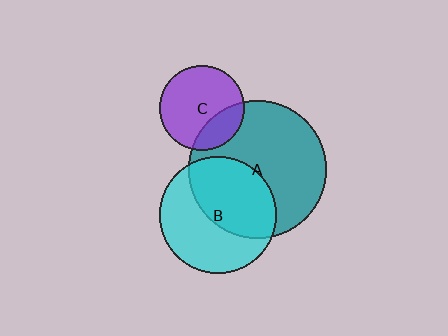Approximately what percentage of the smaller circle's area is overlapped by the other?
Approximately 50%.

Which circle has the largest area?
Circle A (teal).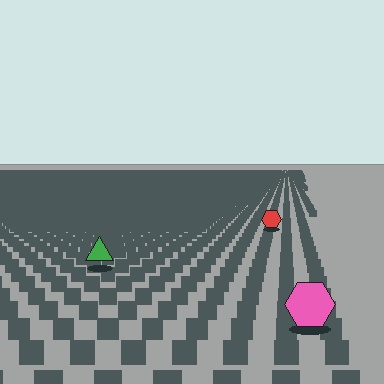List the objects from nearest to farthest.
From nearest to farthest: the pink hexagon, the green triangle, the red hexagon.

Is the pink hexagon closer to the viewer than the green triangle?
Yes. The pink hexagon is closer — you can tell from the texture gradient: the ground texture is coarser near it.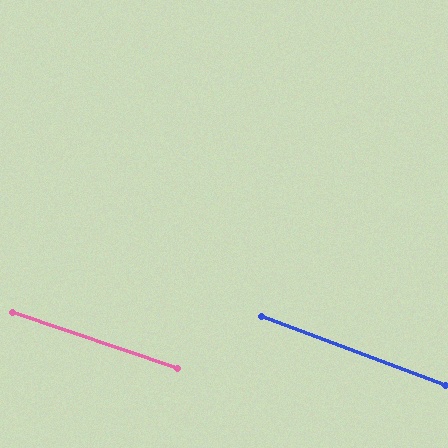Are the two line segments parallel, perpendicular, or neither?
Parallel — their directions differ by only 1.6°.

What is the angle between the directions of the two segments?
Approximately 2 degrees.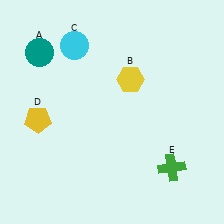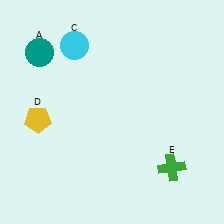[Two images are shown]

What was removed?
The yellow hexagon (B) was removed in Image 2.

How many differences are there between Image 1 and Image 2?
There is 1 difference between the two images.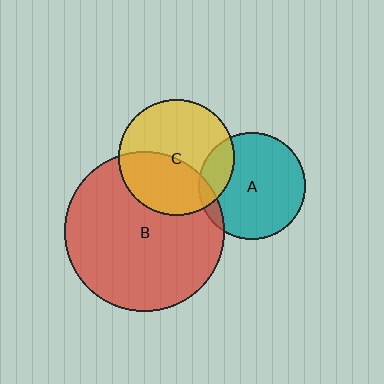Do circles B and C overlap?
Yes.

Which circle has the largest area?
Circle B (red).